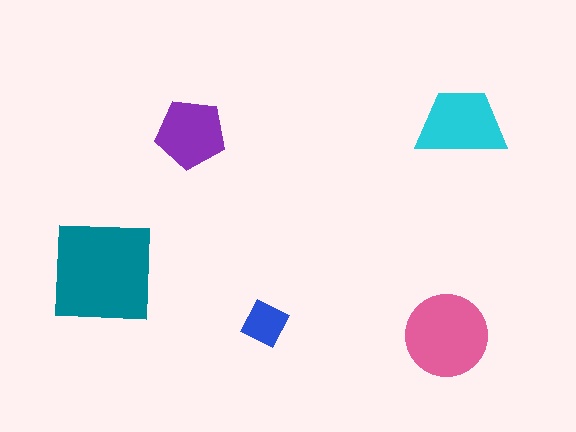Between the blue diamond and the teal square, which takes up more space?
The teal square.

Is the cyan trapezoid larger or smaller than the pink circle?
Smaller.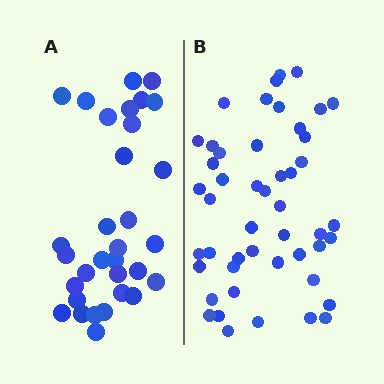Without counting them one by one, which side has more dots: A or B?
Region B (the right region) has more dots.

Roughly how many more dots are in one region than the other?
Region B has approximately 15 more dots than region A.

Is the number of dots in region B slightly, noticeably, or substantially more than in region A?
Region B has substantially more. The ratio is roughly 1.5 to 1.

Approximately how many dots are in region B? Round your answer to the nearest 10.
About 50 dots. (The exact count is 48, which rounds to 50.)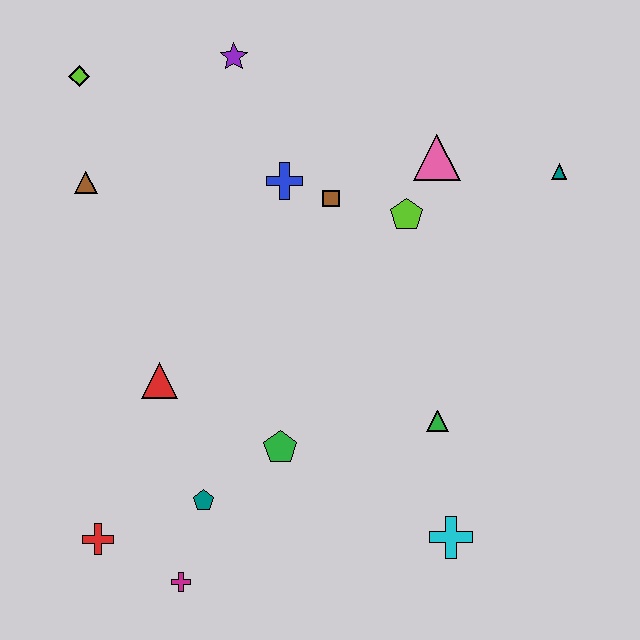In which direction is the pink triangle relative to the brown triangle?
The pink triangle is to the right of the brown triangle.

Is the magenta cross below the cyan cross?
Yes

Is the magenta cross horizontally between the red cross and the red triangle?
No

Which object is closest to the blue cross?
The brown square is closest to the blue cross.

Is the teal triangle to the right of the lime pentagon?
Yes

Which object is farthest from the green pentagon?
The lime diamond is farthest from the green pentagon.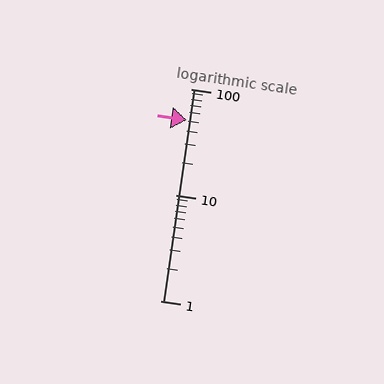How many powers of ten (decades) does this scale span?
The scale spans 2 decades, from 1 to 100.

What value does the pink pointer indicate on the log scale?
The pointer indicates approximately 51.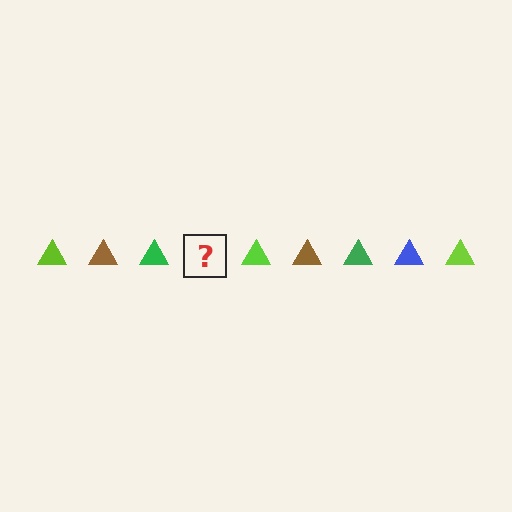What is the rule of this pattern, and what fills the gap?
The rule is that the pattern cycles through lime, brown, green, blue triangles. The gap should be filled with a blue triangle.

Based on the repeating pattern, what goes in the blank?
The blank should be a blue triangle.